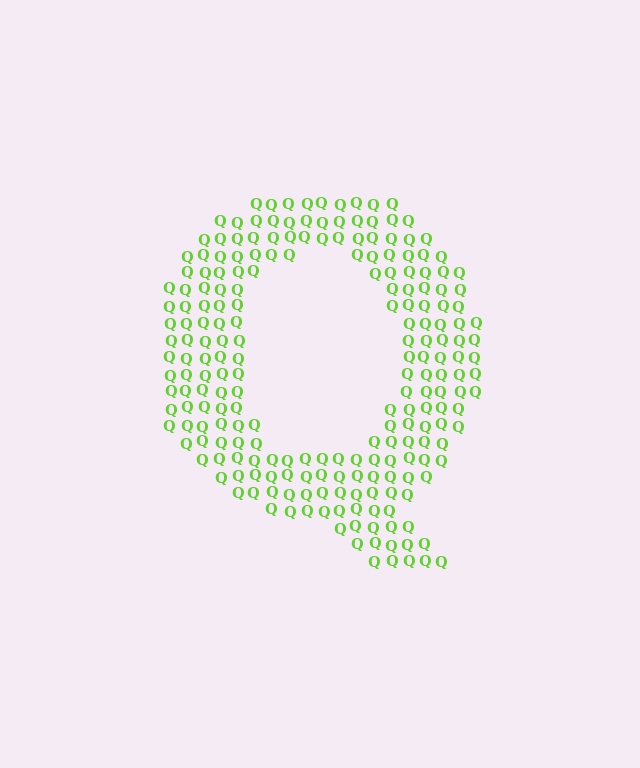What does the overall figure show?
The overall figure shows the letter Q.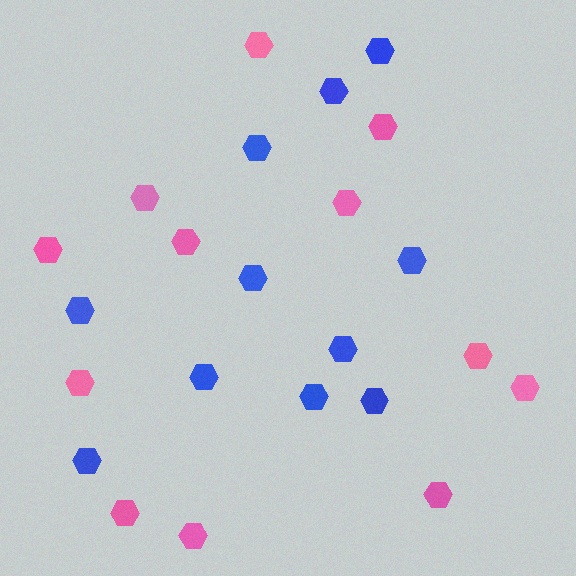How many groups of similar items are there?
There are 2 groups: one group of blue hexagons (11) and one group of pink hexagons (12).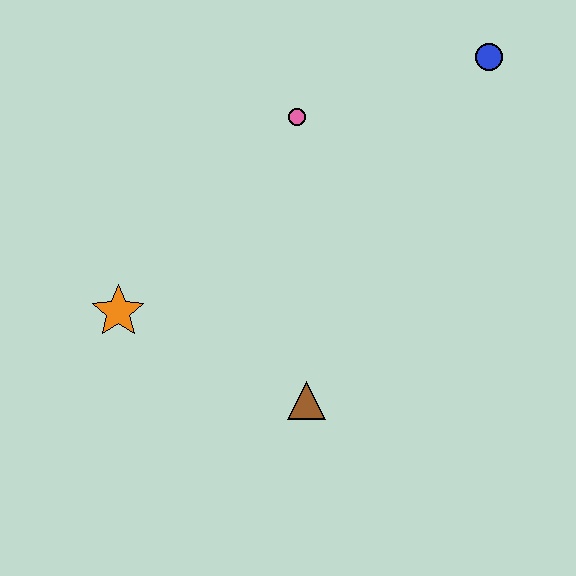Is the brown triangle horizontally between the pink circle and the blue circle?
Yes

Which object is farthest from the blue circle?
The orange star is farthest from the blue circle.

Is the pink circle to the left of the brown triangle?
Yes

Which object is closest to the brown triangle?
The orange star is closest to the brown triangle.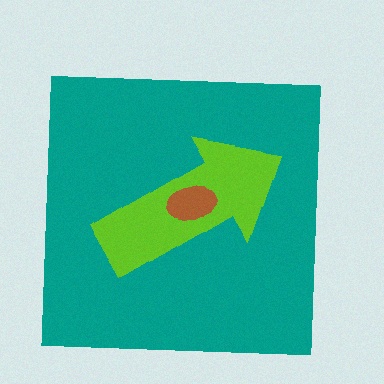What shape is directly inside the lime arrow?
The brown ellipse.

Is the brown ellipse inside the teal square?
Yes.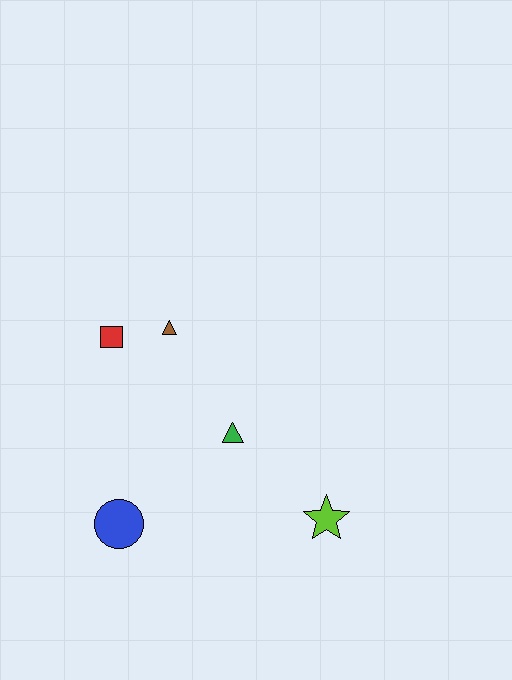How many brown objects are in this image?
There is 1 brown object.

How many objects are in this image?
There are 5 objects.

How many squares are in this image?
There is 1 square.